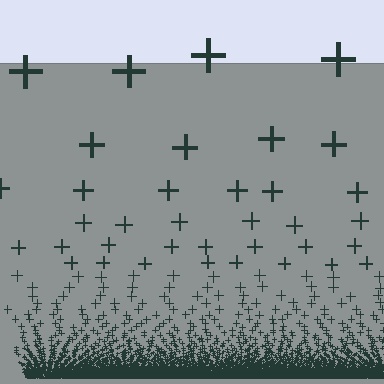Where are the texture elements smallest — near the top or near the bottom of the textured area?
Near the bottom.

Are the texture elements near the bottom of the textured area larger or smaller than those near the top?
Smaller. The gradient is inverted — elements near the bottom are smaller and denser.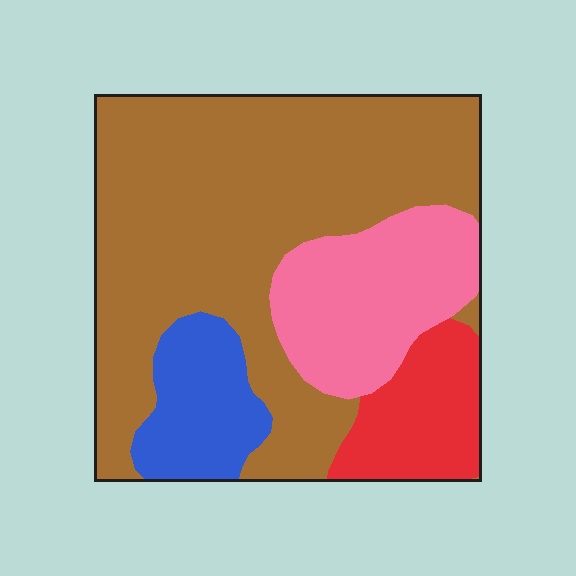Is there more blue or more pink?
Pink.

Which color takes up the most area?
Brown, at roughly 60%.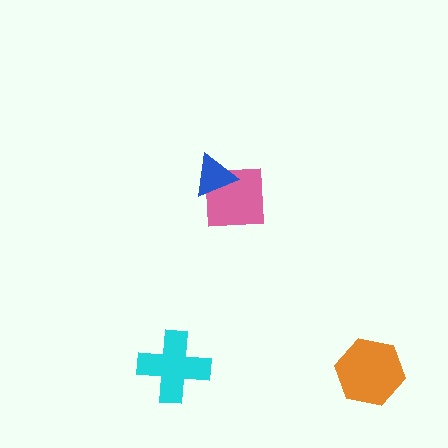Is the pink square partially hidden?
Yes, it is partially covered by another shape.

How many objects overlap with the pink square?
1 object overlaps with the pink square.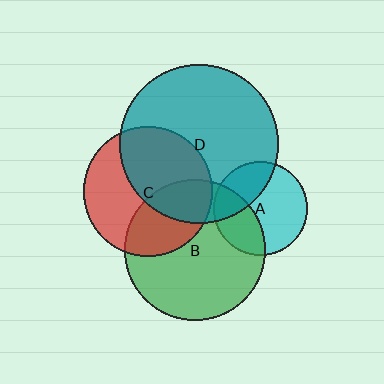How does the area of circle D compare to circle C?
Approximately 1.5 times.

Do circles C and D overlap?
Yes.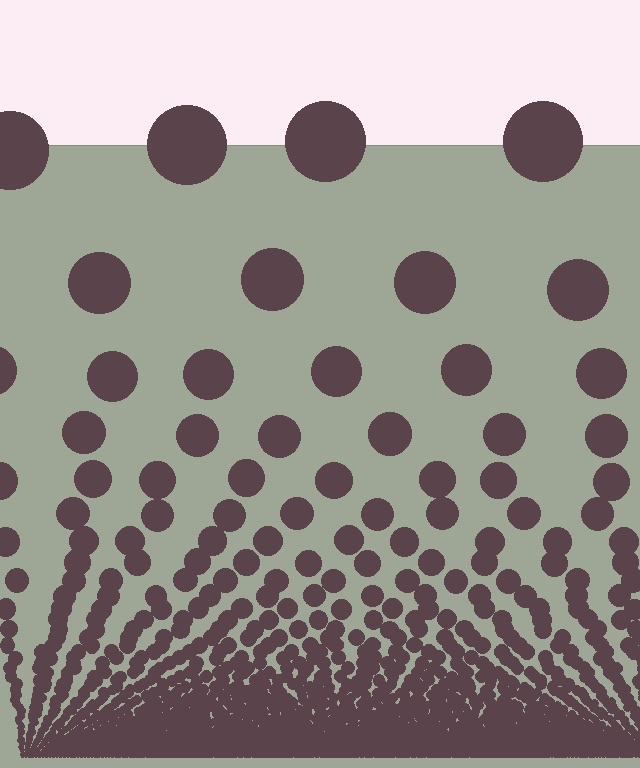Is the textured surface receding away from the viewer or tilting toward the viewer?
The surface appears to tilt toward the viewer. Texture elements get larger and sparser toward the top.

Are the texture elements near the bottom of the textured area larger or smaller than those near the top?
Smaller. The gradient is inverted — elements near the bottom are smaller and denser.